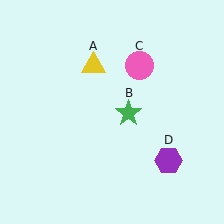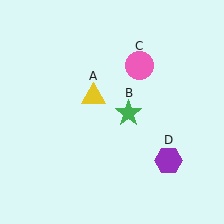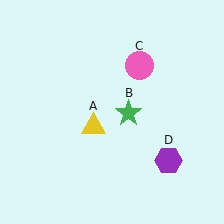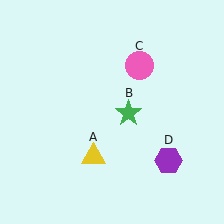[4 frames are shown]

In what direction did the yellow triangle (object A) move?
The yellow triangle (object A) moved down.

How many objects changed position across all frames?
1 object changed position: yellow triangle (object A).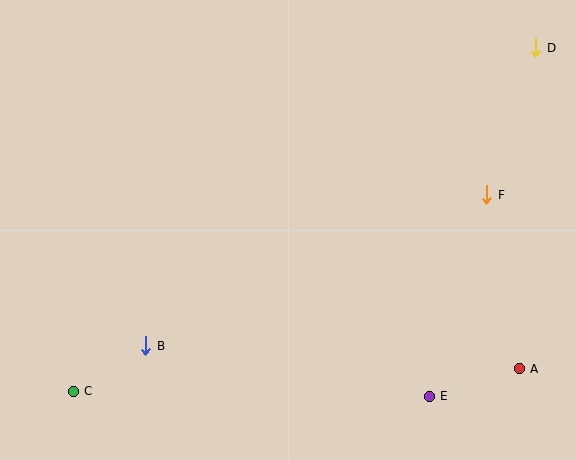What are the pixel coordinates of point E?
Point E is at (429, 396).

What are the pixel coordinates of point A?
Point A is at (519, 369).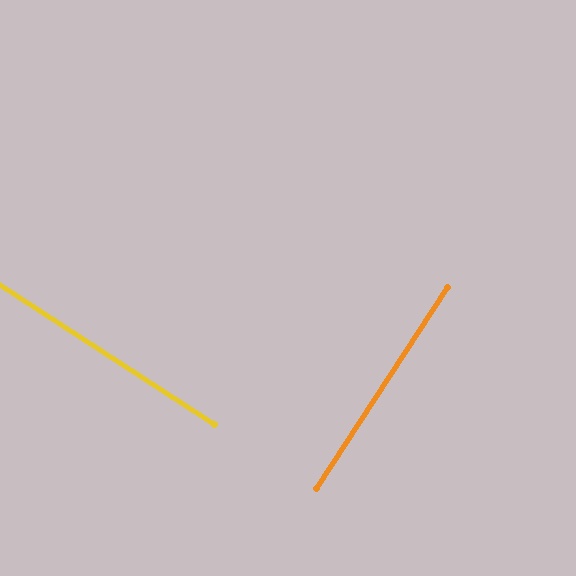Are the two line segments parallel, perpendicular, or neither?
Perpendicular — they meet at approximately 90°.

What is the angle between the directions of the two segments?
Approximately 90 degrees.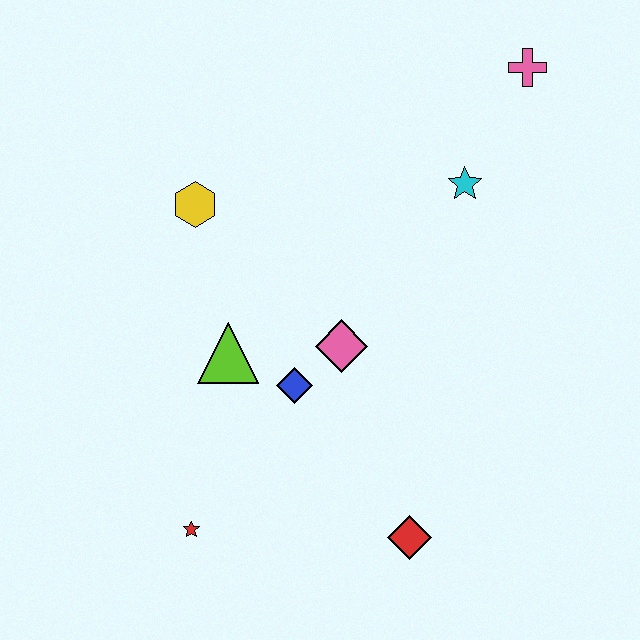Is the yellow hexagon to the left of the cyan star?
Yes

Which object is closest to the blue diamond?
The pink diamond is closest to the blue diamond.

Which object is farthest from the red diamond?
The pink cross is farthest from the red diamond.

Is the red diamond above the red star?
No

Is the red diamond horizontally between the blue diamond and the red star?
No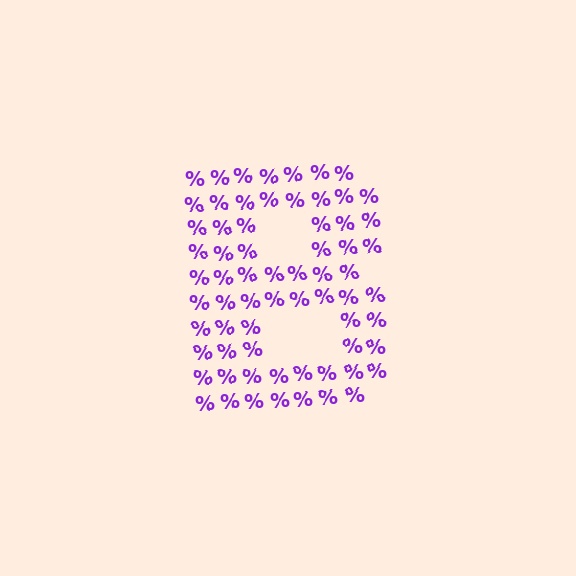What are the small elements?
The small elements are percent signs.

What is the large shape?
The large shape is the letter B.